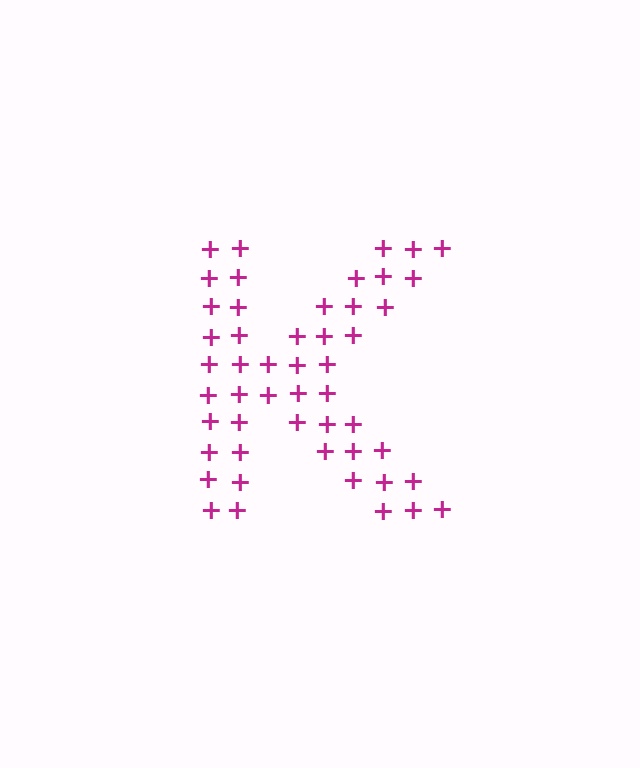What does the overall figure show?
The overall figure shows the letter K.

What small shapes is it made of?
It is made of small plus signs.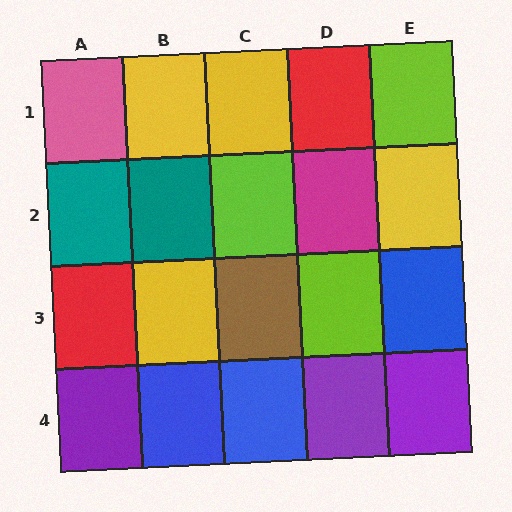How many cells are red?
2 cells are red.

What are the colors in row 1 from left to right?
Pink, yellow, yellow, red, lime.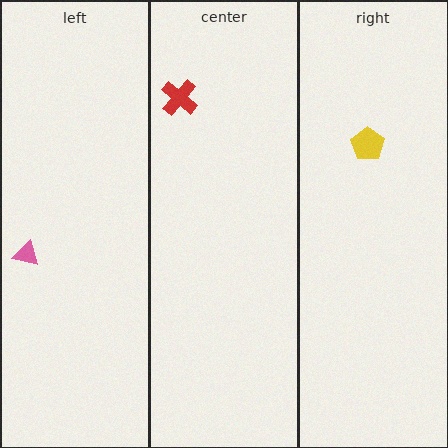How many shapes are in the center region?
1.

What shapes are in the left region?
The pink triangle.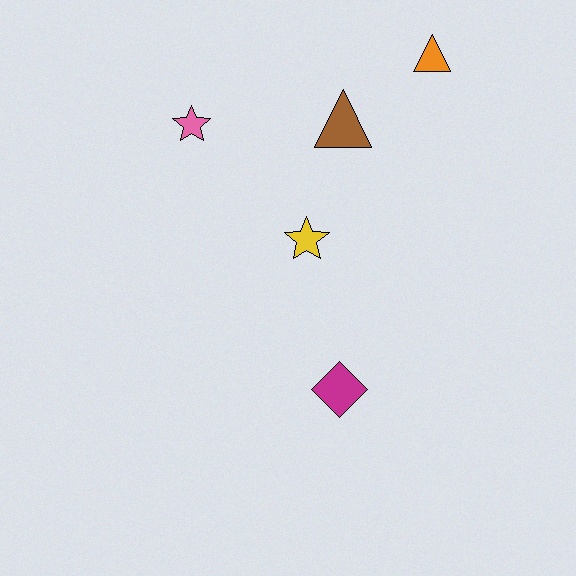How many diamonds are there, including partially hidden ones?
There is 1 diamond.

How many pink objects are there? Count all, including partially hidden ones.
There is 1 pink object.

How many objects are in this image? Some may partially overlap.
There are 5 objects.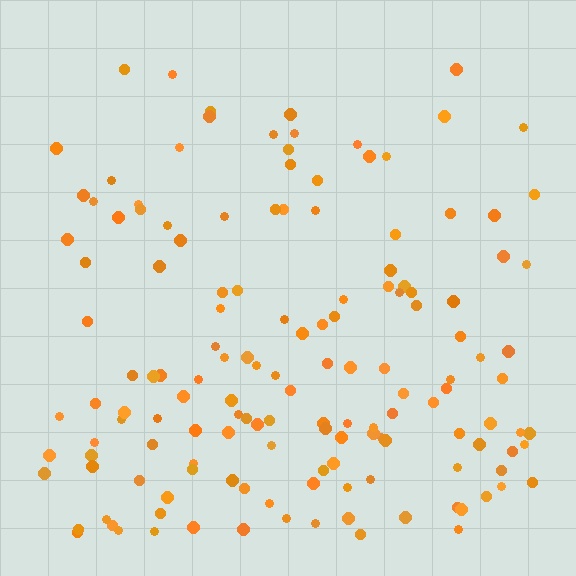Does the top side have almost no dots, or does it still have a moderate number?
Still a moderate number, just noticeably fewer than the bottom.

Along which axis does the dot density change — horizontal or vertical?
Vertical.